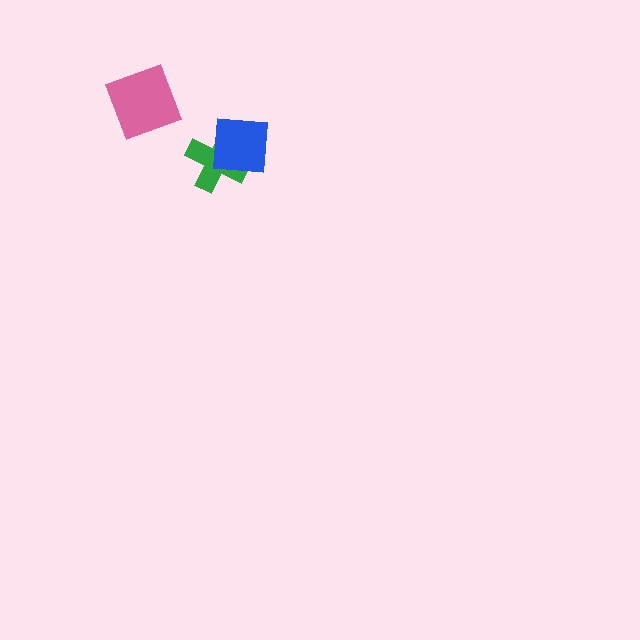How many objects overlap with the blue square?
1 object overlaps with the blue square.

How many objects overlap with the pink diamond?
0 objects overlap with the pink diamond.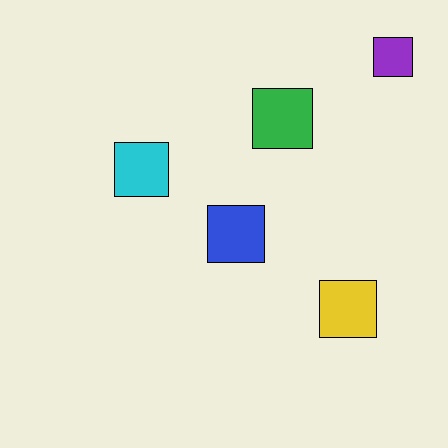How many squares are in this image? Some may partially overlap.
There are 5 squares.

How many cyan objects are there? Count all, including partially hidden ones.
There is 1 cyan object.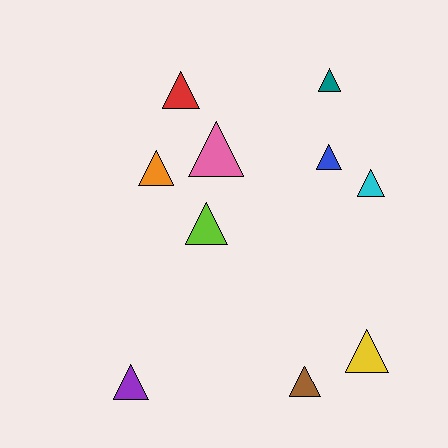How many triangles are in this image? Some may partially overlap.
There are 10 triangles.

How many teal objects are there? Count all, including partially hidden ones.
There is 1 teal object.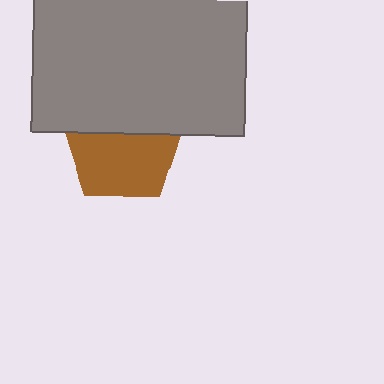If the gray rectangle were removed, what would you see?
You would see the complete brown pentagon.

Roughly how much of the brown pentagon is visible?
About half of it is visible (roughly 61%).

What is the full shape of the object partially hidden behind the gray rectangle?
The partially hidden object is a brown pentagon.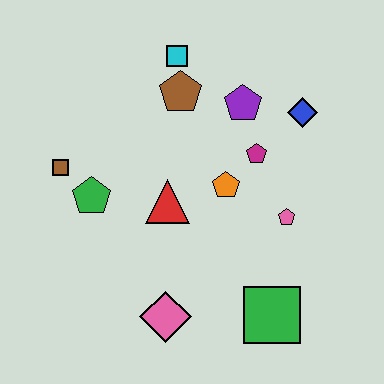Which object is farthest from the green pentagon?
The blue diamond is farthest from the green pentagon.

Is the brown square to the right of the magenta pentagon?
No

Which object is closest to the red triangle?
The orange pentagon is closest to the red triangle.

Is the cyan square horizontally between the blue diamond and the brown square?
Yes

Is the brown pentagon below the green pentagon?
No